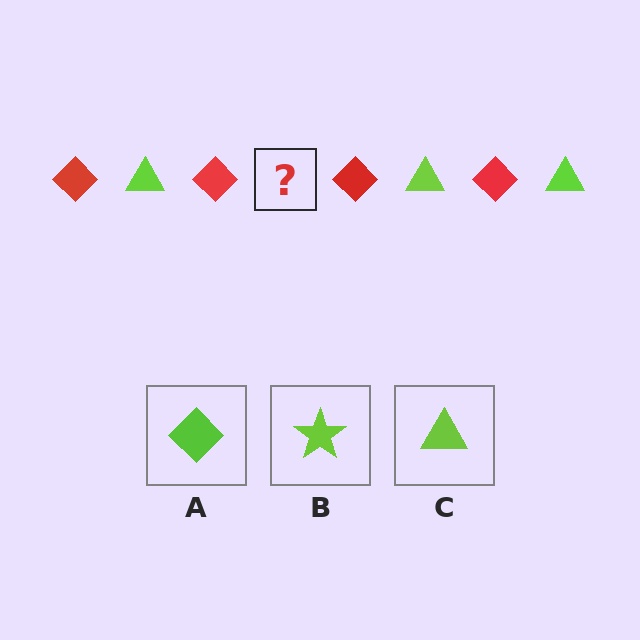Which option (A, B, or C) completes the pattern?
C.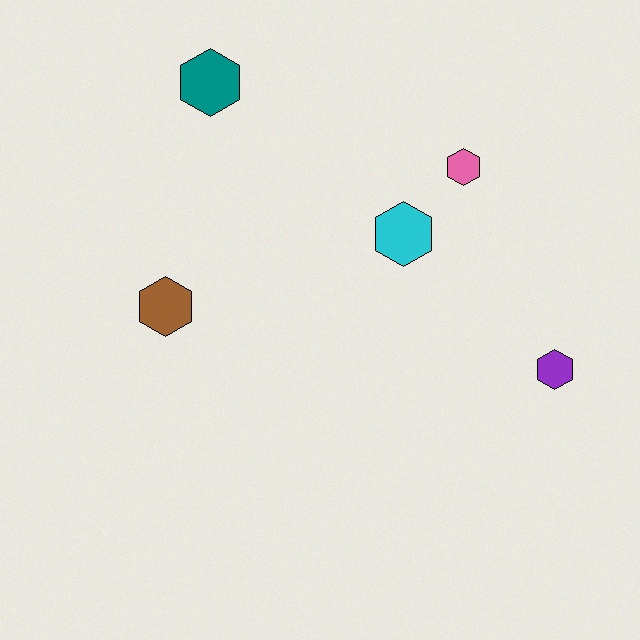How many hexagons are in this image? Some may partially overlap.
There are 5 hexagons.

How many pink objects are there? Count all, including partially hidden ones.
There is 1 pink object.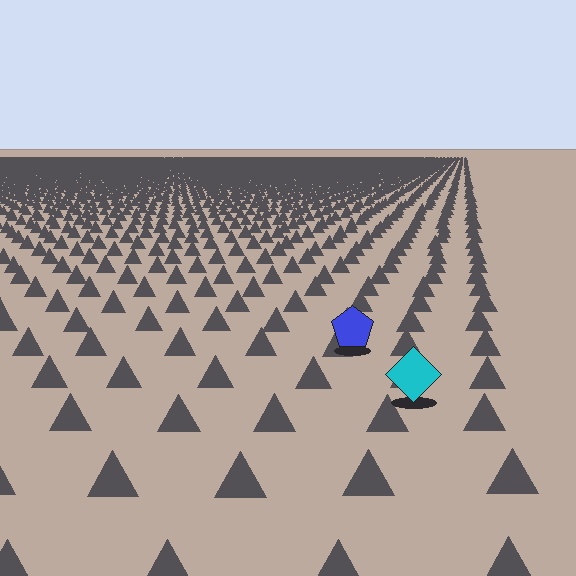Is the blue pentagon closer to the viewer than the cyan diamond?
No. The cyan diamond is closer — you can tell from the texture gradient: the ground texture is coarser near it.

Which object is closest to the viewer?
The cyan diamond is closest. The texture marks near it are larger and more spread out.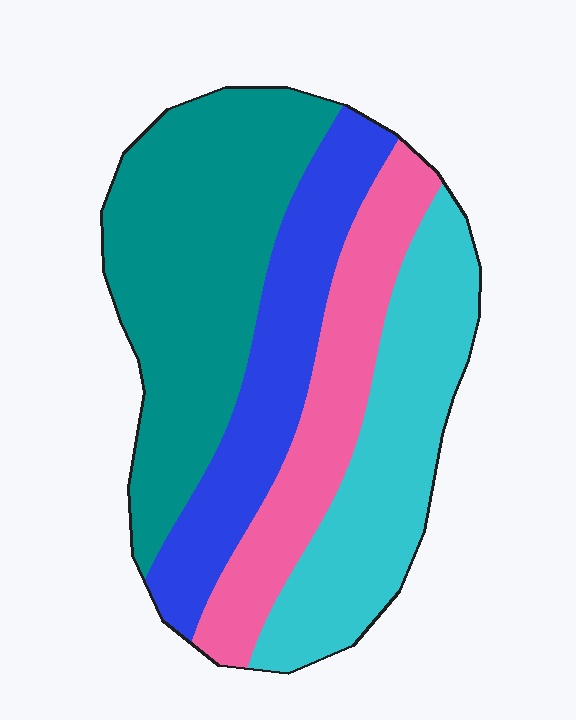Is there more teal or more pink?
Teal.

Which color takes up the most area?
Teal, at roughly 35%.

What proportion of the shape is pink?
Pink covers roughly 20% of the shape.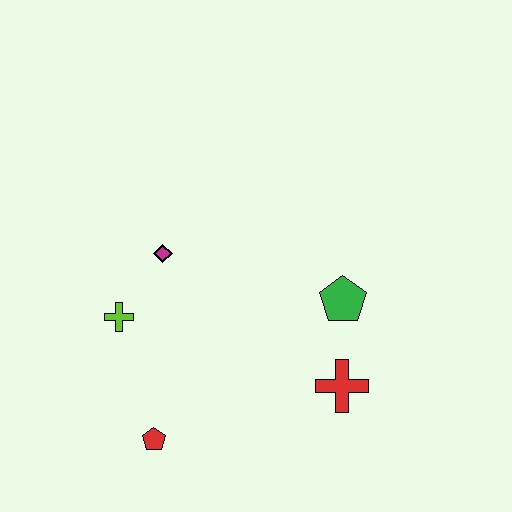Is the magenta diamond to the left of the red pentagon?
No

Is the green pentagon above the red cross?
Yes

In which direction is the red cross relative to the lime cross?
The red cross is to the right of the lime cross.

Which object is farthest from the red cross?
The lime cross is farthest from the red cross.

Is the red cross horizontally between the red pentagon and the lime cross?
No